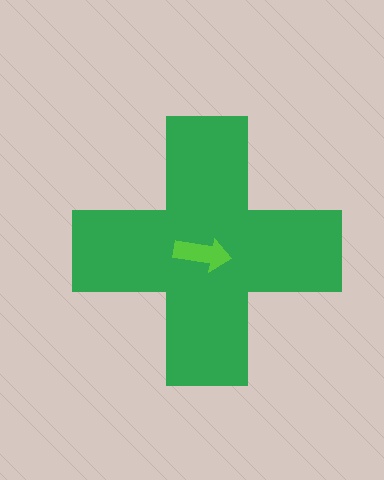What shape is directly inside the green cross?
The lime arrow.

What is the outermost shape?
The green cross.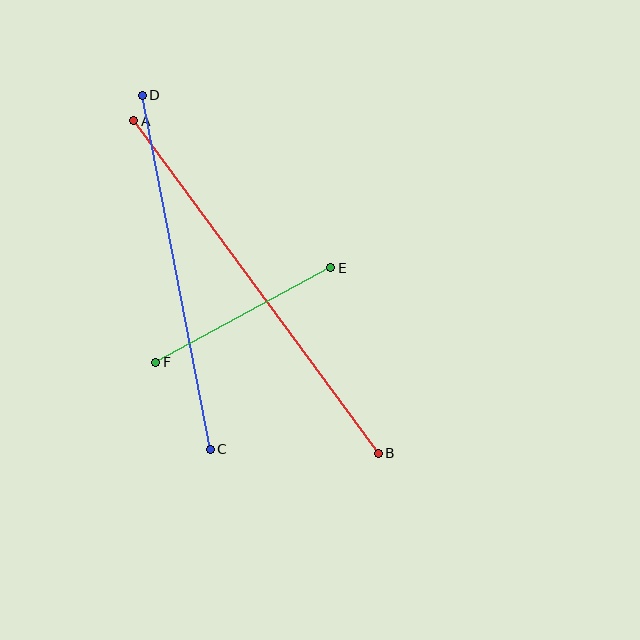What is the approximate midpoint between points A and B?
The midpoint is at approximately (256, 287) pixels.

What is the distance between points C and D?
The distance is approximately 360 pixels.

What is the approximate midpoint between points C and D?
The midpoint is at approximately (176, 272) pixels.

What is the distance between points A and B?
The distance is approximately 413 pixels.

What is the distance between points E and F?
The distance is approximately 199 pixels.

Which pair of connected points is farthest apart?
Points A and B are farthest apart.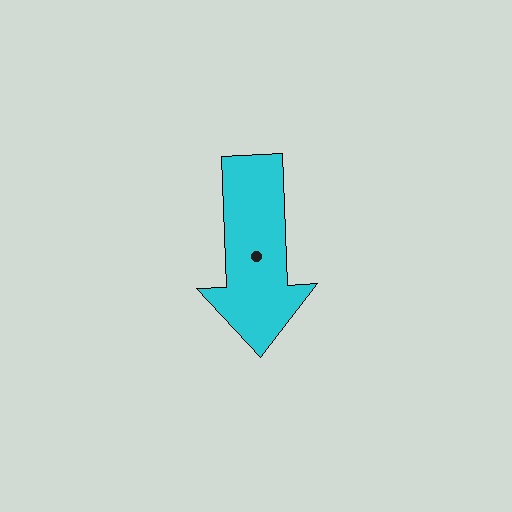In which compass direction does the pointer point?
South.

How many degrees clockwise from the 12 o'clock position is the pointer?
Approximately 178 degrees.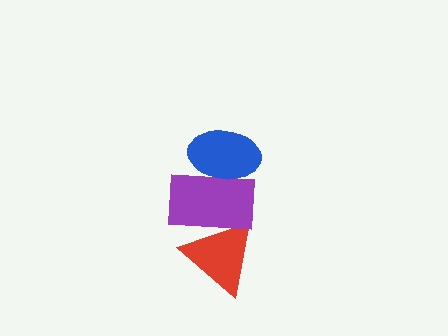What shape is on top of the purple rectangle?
The blue ellipse is on top of the purple rectangle.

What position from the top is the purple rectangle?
The purple rectangle is 2nd from the top.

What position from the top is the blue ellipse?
The blue ellipse is 1st from the top.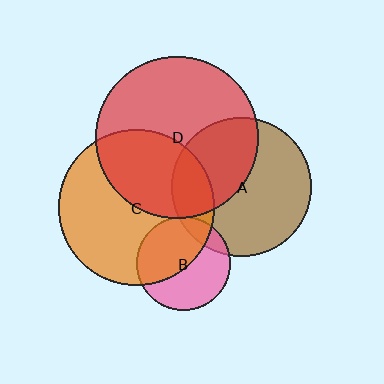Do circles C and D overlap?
Yes.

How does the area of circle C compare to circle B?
Approximately 2.8 times.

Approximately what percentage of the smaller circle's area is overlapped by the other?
Approximately 40%.